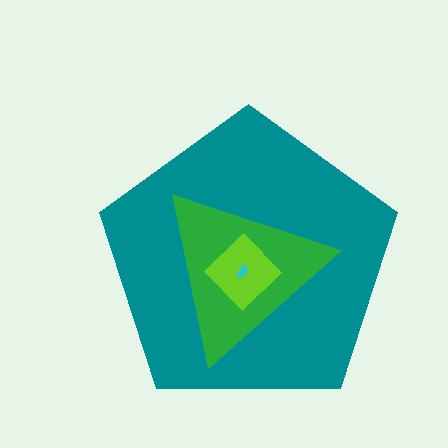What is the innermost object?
The cyan semicircle.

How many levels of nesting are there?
4.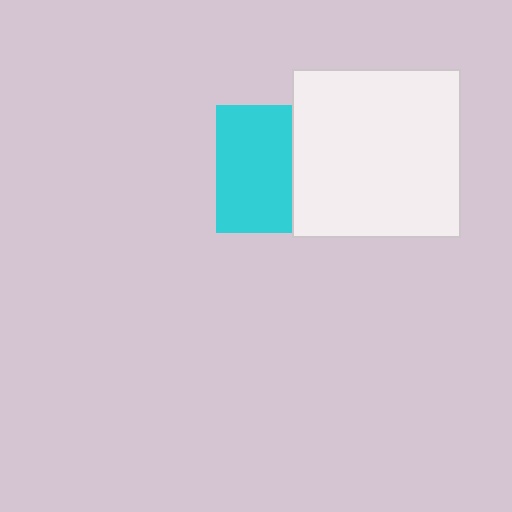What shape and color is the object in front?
The object in front is a white square.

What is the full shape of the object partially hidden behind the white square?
The partially hidden object is a cyan square.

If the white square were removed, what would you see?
You would see the complete cyan square.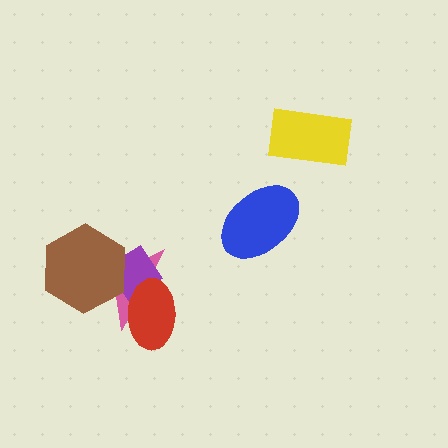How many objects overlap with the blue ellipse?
0 objects overlap with the blue ellipse.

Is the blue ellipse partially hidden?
No, no other shape covers it.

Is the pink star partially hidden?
Yes, it is partially covered by another shape.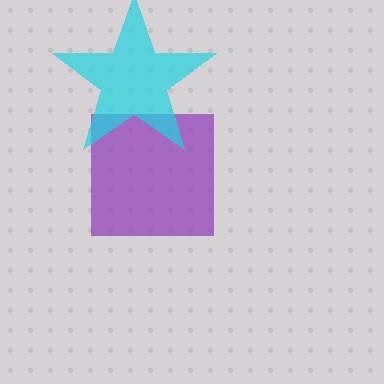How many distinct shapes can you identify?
There are 2 distinct shapes: a purple square, a cyan star.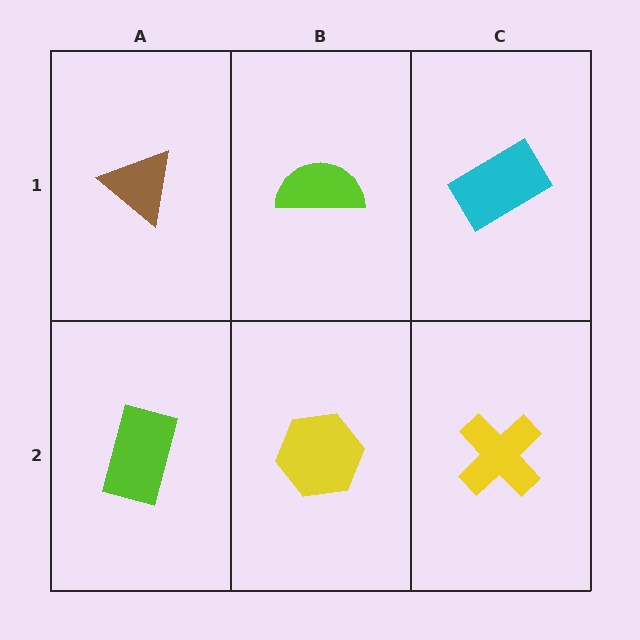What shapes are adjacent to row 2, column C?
A cyan rectangle (row 1, column C), a yellow hexagon (row 2, column B).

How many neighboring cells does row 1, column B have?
3.